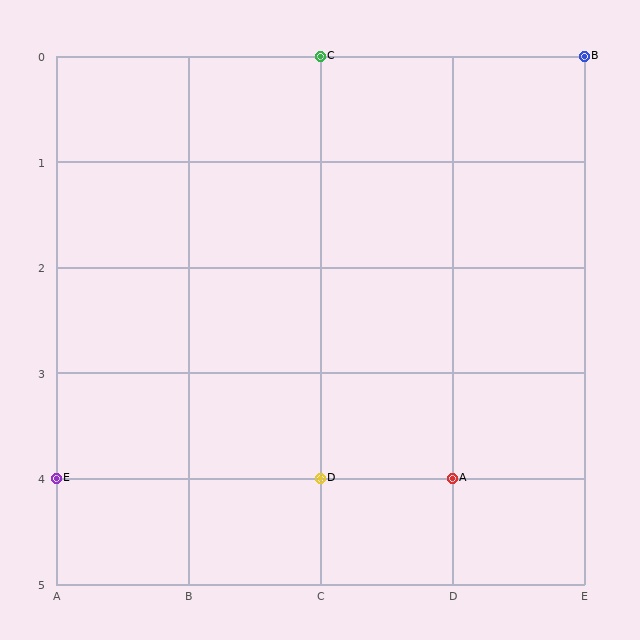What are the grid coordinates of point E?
Point E is at grid coordinates (A, 4).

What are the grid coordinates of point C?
Point C is at grid coordinates (C, 0).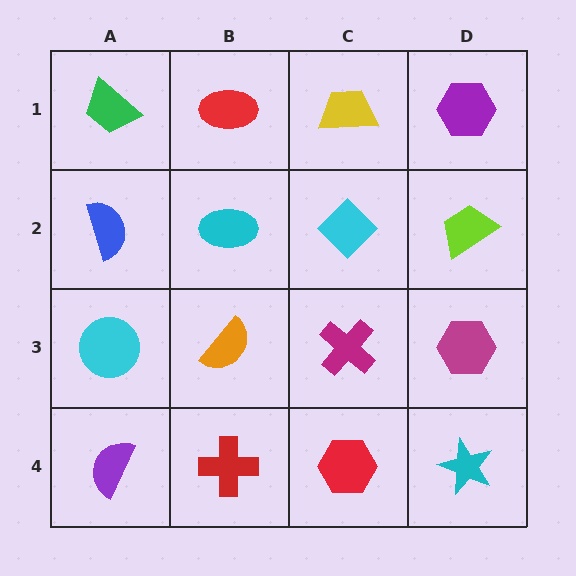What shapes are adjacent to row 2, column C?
A yellow trapezoid (row 1, column C), a magenta cross (row 3, column C), a cyan ellipse (row 2, column B), a lime trapezoid (row 2, column D).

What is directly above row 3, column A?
A blue semicircle.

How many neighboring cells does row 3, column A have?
3.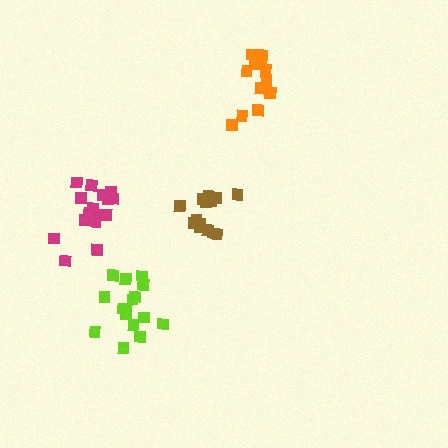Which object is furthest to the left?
The magenta cluster is leftmost.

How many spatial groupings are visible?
There are 4 spatial groupings.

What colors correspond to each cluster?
The clusters are colored: brown, lime, orange, magenta.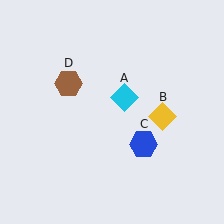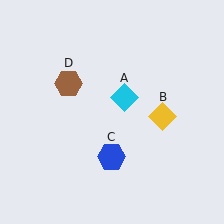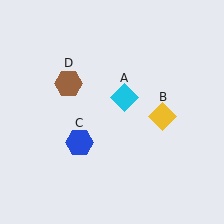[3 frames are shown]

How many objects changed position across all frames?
1 object changed position: blue hexagon (object C).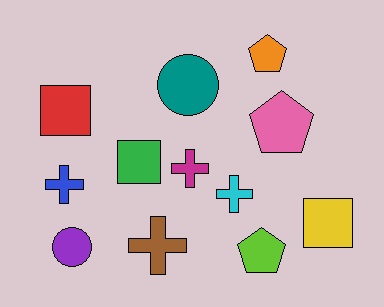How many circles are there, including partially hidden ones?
There are 2 circles.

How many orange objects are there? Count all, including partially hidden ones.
There is 1 orange object.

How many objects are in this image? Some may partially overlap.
There are 12 objects.